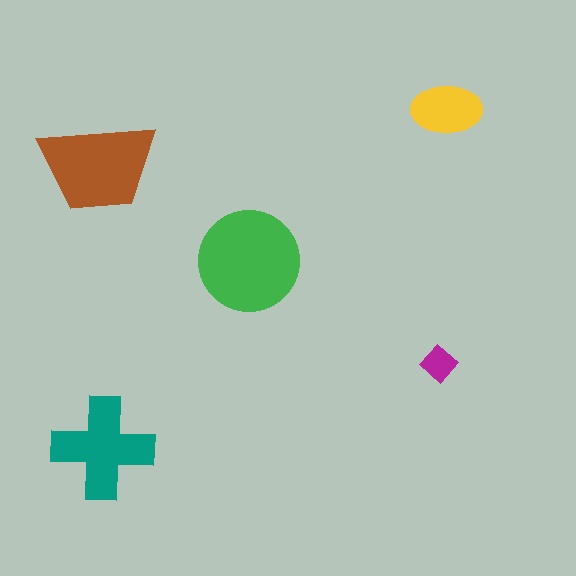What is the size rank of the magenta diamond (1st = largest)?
5th.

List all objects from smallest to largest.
The magenta diamond, the yellow ellipse, the teal cross, the brown trapezoid, the green circle.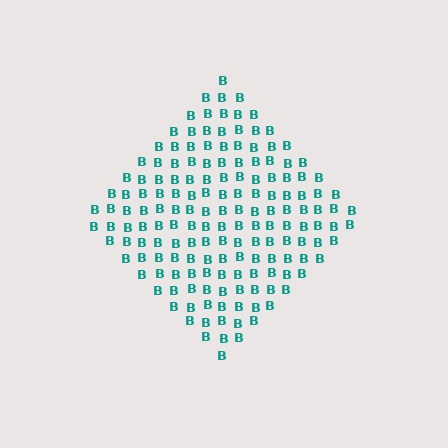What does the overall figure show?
The overall figure shows a diamond.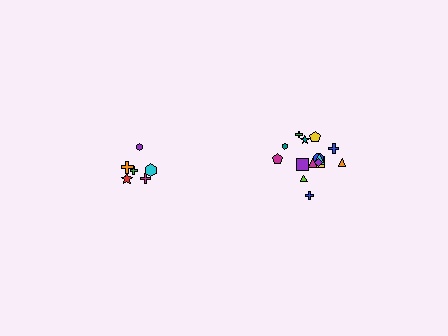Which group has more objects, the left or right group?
The right group.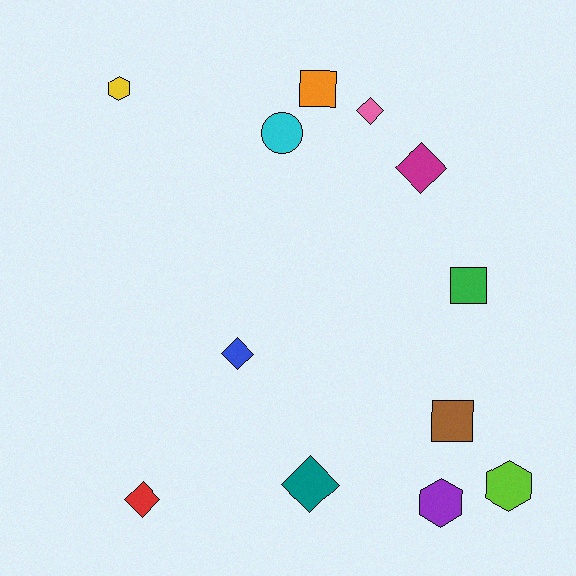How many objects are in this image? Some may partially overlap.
There are 12 objects.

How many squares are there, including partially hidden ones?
There are 3 squares.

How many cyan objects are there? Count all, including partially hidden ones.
There is 1 cyan object.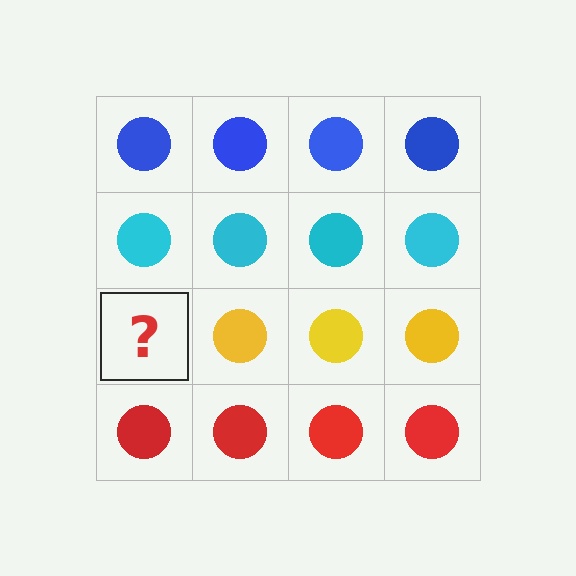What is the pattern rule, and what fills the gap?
The rule is that each row has a consistent color. The gap should be filled with a yellow circle.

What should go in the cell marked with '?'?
The missing cell should contain a yellow circle.